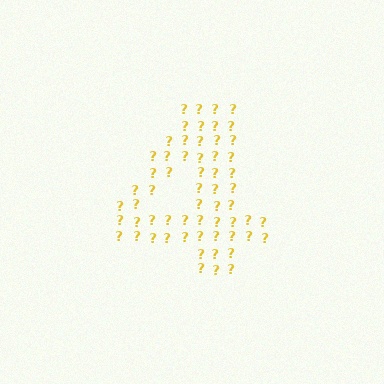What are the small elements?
The small elements are question marks.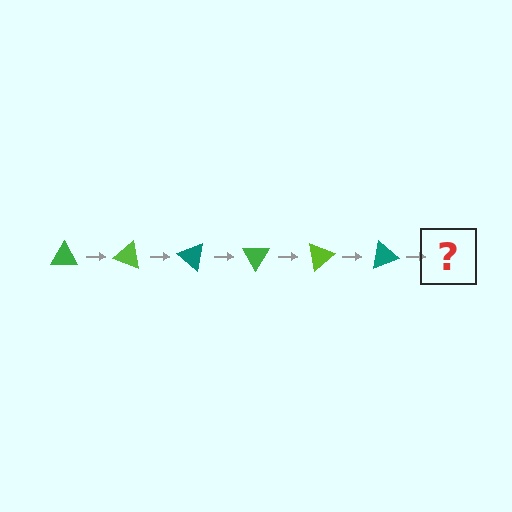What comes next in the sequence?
The next element should be a green triangle, rotated 120 degrees from the start.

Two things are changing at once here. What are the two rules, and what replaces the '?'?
The two rules are that it rotates 20 degrees each step and the color cycles through green, lime, and teal. The '?' should be a green triangle, rotated 120 degrees from the start.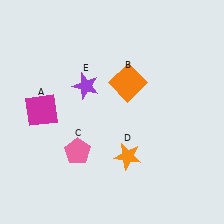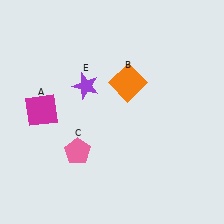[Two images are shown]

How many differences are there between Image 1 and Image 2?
There is 1 difference between the two images.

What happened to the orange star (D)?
The orange star (D) was removed in Image 2. It was in the bottom-right area of Image 1.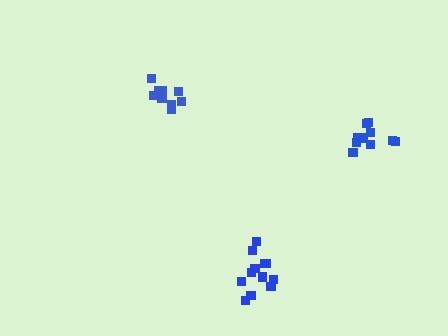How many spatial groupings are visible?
There are 3 spatial groupings.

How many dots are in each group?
Group 1: 10 dots, Group 2: 13 dots, Group 3: 10 dots (33 total).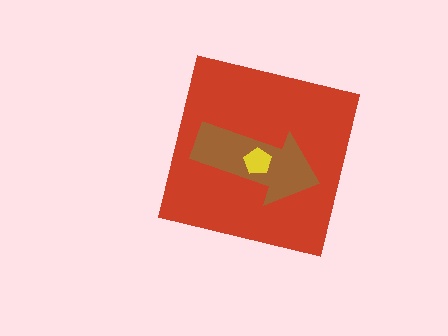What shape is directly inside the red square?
The brown arrow.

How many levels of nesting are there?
3.